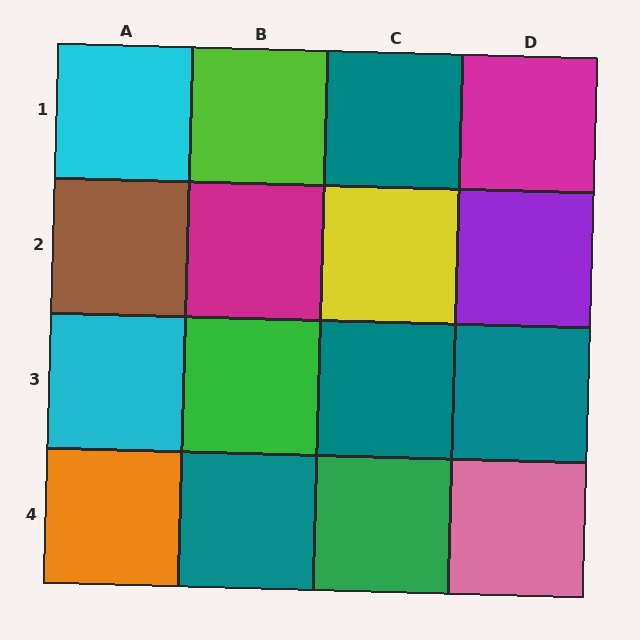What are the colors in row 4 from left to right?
Orange, teal, green, pink.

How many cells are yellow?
1 cell is yellow.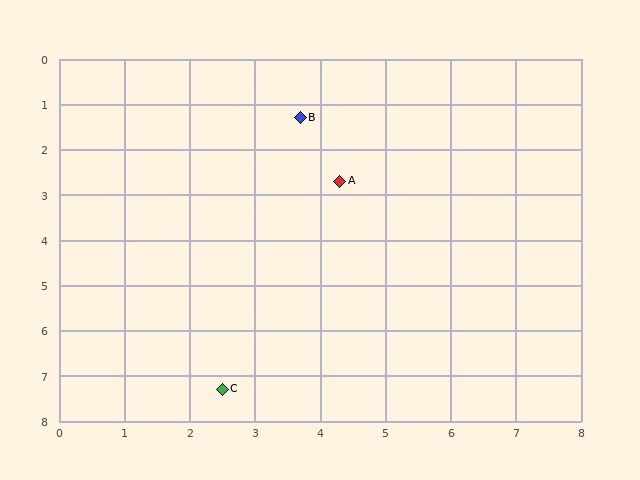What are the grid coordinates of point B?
Point B is at approximately (3.7, 1.3).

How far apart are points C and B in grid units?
Points C and B are about 6.1 grid units apart.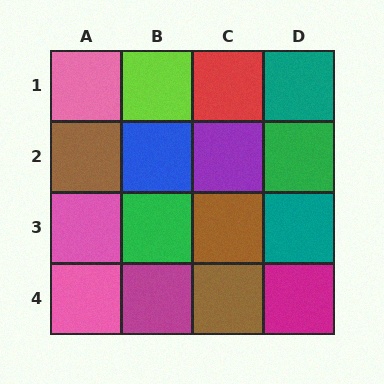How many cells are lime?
1 cell is lime.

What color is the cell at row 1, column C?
Red.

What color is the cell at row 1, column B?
Lime.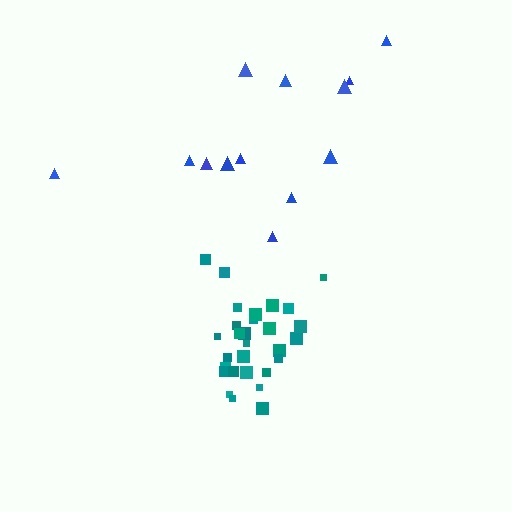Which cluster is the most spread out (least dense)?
Blue.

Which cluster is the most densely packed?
Teal.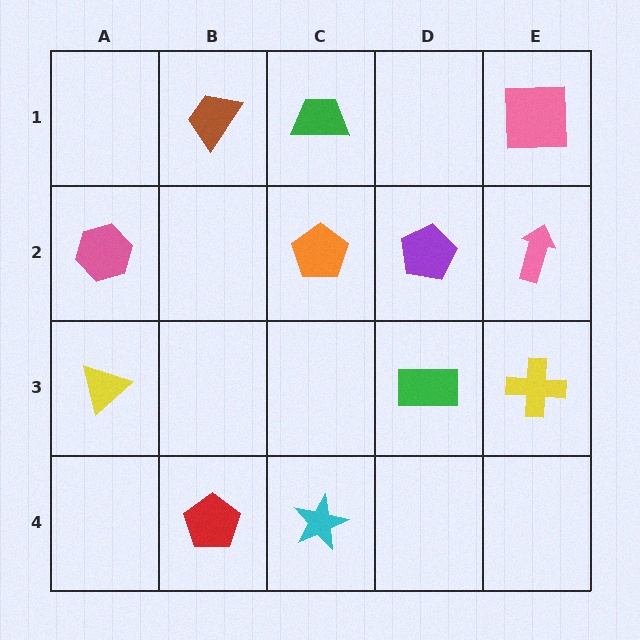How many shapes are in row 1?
3 shapes.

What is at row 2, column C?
An orange pentagon.